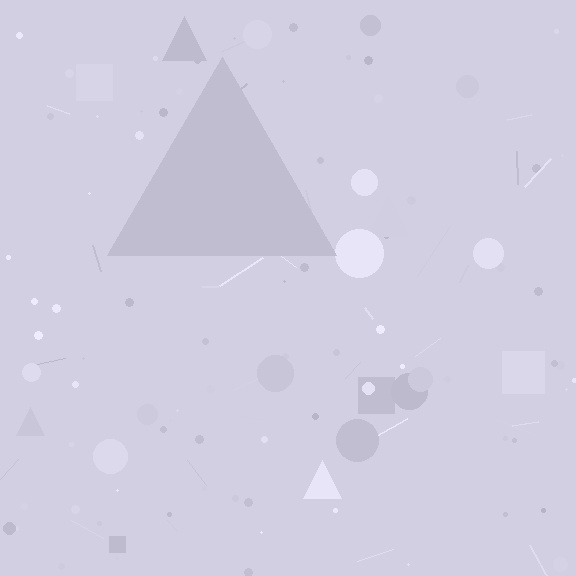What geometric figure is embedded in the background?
A triangle is embedded in the background.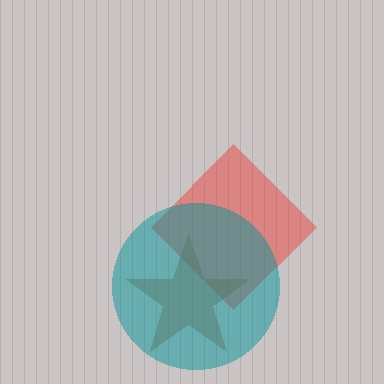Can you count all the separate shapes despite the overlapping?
Yes, there are 3 separate shapes.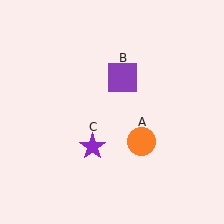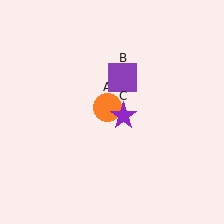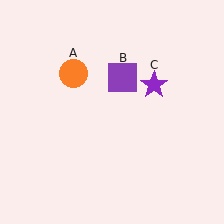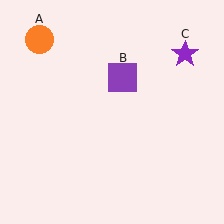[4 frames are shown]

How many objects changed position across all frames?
2 objects changed position: orange circle (object A), purple star (object C).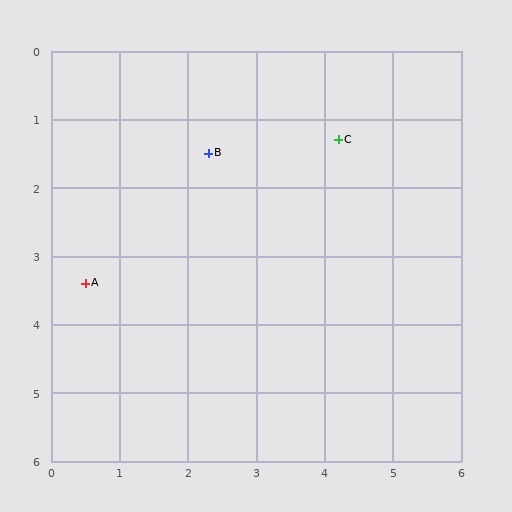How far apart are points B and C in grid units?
Points B and C are about 1.9 grid units apart.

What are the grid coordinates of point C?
Point C is at approximately (4.2, 1.3).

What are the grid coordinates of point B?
Point B is at approximately (2.3, 1.5).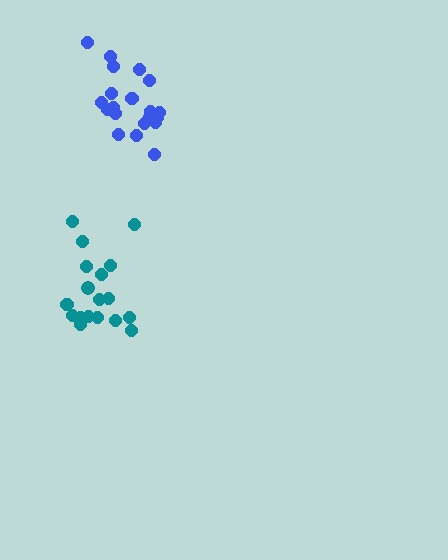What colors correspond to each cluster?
The clusters are colored: blue, teal.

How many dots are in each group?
Group 1: 20 dots, Group 2: 18 dots (38 total).